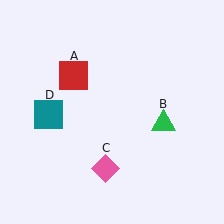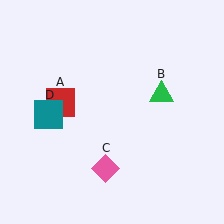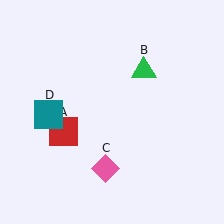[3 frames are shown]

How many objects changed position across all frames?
2 objects changed position: red square (object A), green triangle (object B).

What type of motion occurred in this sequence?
The red square (object A), green triangle (object B) rotated counterclockwise around the center of the scene.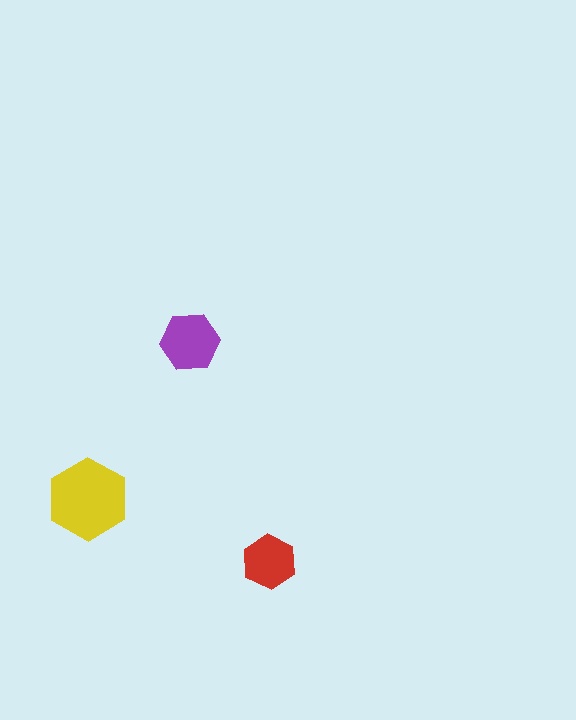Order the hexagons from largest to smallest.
the yellow one, the purple one, the red one.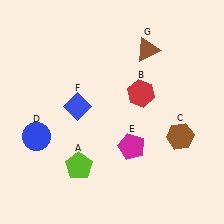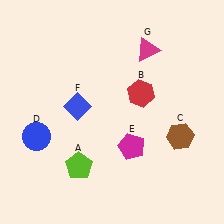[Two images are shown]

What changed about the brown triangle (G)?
In Image 1, G is brown. In Image 2, it changed to magenta.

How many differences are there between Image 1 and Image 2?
There is 1 difference between the two images.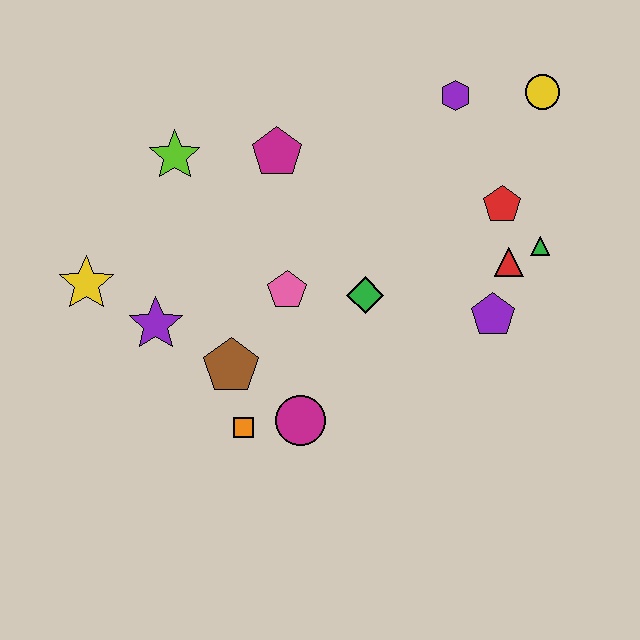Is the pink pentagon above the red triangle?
No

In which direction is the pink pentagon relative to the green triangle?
The pink pentagon is to the left of the green triangle.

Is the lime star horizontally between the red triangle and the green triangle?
No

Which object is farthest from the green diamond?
The yellow star is farthest from the green diamond.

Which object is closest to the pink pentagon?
The green diamond is closest to the pink pentagon.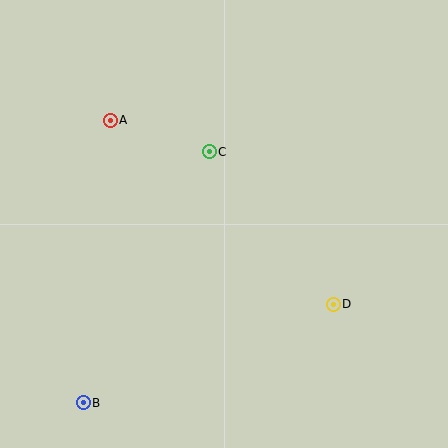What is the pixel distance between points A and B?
The distance between A and B is 284 pixels.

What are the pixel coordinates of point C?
Point C is at (209, 152).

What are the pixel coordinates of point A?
Point A is at (110, 120).